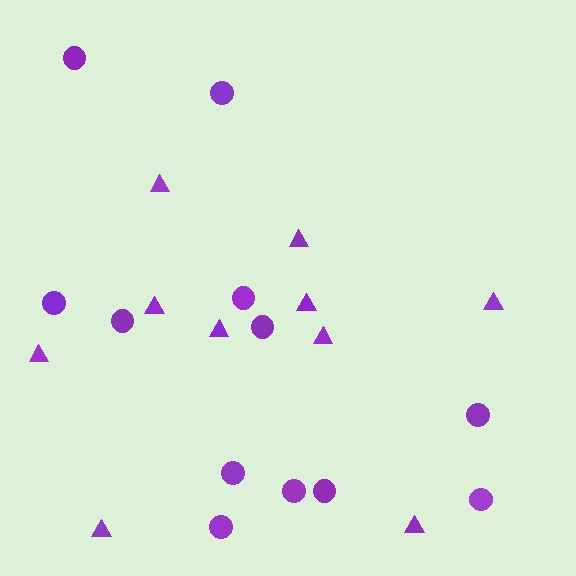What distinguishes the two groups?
There are 2 groups: one group of triangles (10) and one group of circles (12).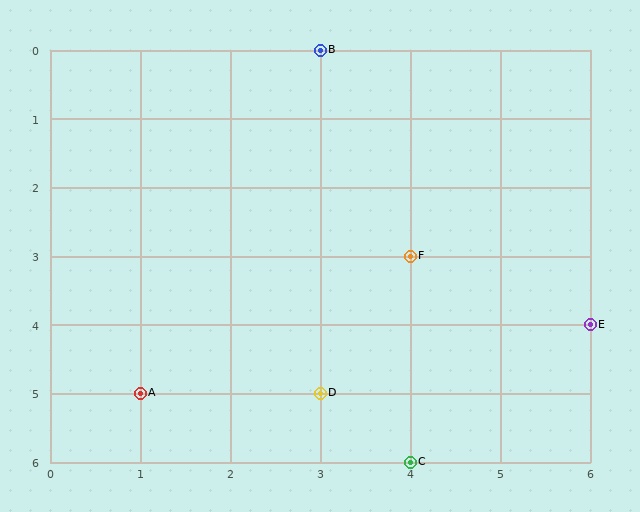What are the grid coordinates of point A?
Point A is at grid coordinates (1, 5).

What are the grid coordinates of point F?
Point F is at grid coordinates (4, 3).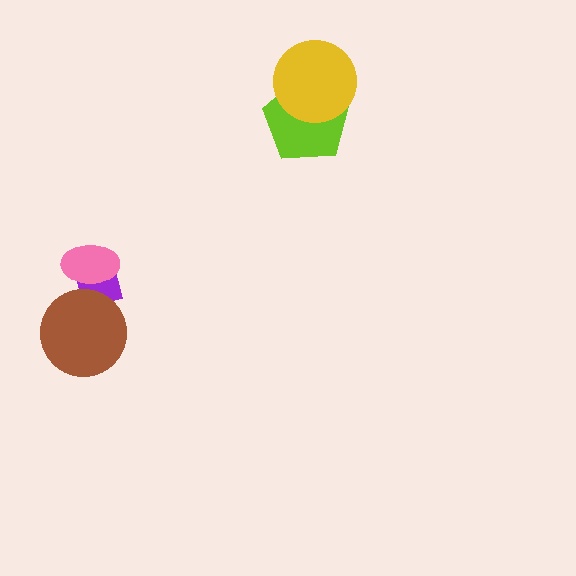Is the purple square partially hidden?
Yes, it is partially covered by another shape.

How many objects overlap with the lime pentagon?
1 object overlaps with the lime pentagon.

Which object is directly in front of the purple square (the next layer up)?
The pink ellipse is directly in front of the purple square.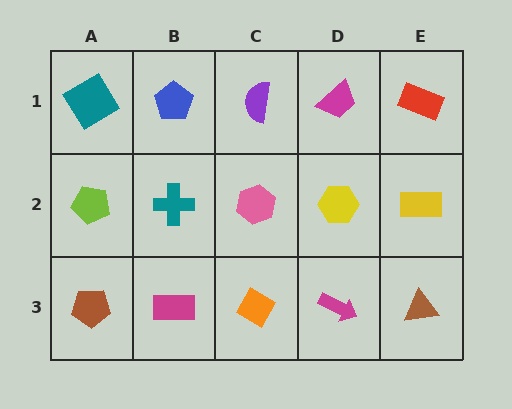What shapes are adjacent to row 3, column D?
A yellow hexagon (row 2, column D), an orange diamond (row 3, column C), a brown triangle (row 3, column E).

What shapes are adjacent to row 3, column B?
A teal cross (row 2, column B), a brown pentagon (row 3, column A), an orange diamond (row 3, column C).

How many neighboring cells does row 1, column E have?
2.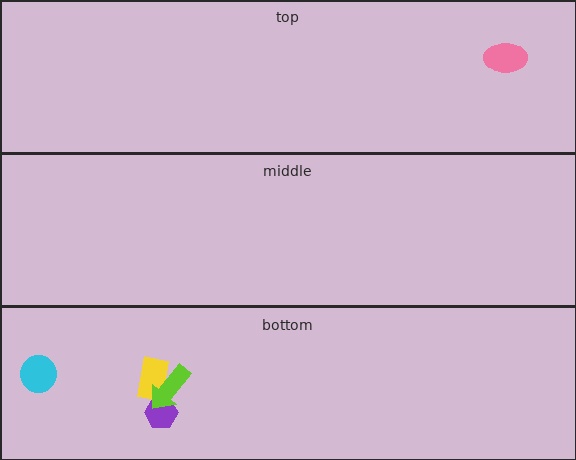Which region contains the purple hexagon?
The bottom region.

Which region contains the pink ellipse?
The top region.